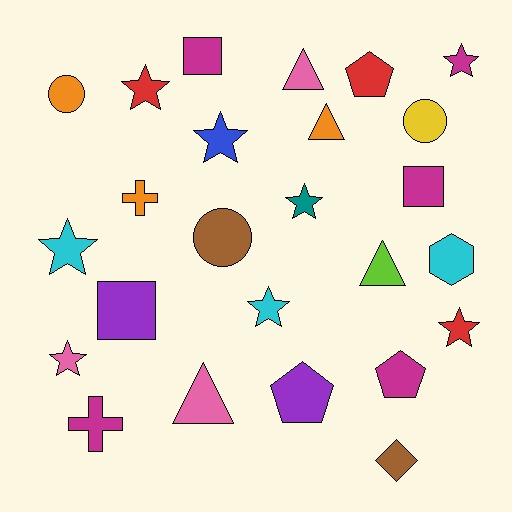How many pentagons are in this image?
There are 3 pentagons.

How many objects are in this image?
There are 25 objects.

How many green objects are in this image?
There are no green objects.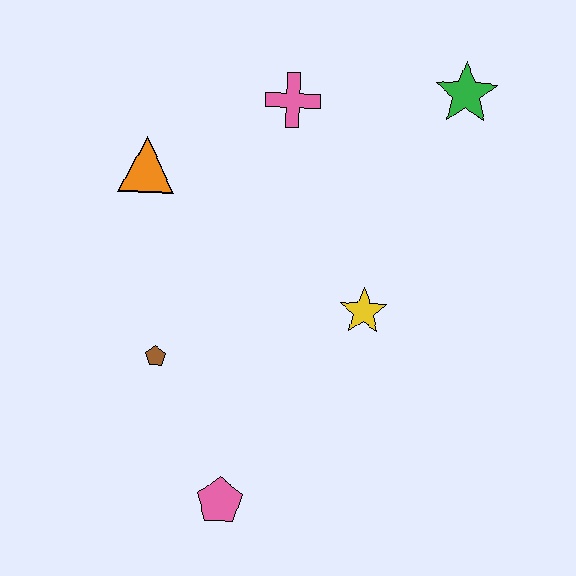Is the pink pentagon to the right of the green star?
No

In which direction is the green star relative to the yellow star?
The green star is above the yellow star.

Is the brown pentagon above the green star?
No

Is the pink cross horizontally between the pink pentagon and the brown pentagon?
No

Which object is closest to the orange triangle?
The pink cross is closest to the orange triangle.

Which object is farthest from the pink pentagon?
The green star is farthest from the pink pentagon.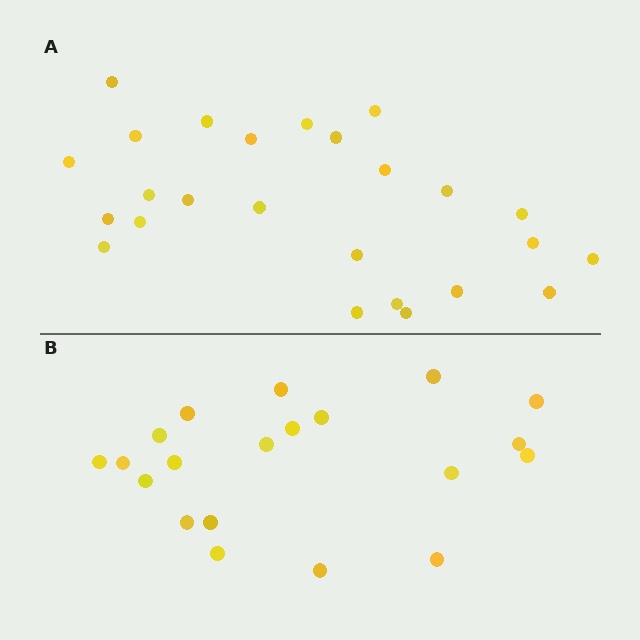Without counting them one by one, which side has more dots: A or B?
Region A (the top region) has more dots.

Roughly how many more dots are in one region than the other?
Region A has about 5 more dots than region B.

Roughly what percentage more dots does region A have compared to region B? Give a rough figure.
About 25% more.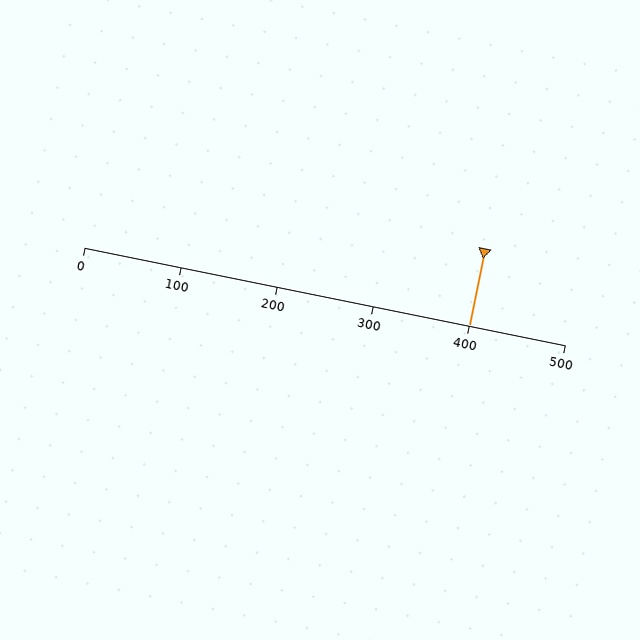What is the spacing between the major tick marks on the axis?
The major ticks are spaced 100 apart.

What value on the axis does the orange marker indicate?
The marker indicates approximately 400.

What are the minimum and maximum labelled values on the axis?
The axis runs from 0 to 500.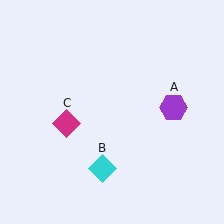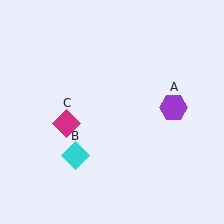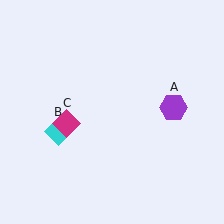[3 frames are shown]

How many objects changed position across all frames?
1 object changed position: cyan diamond (object B).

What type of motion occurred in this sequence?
The cyan diamond (object B) rotated clockwise around the center of the scene.